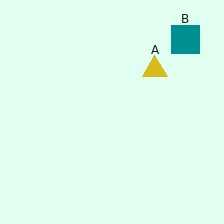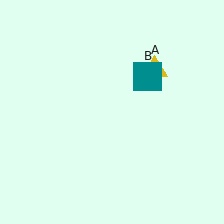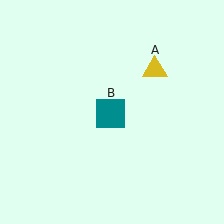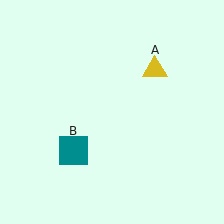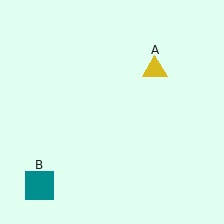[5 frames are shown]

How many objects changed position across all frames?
1 object changed position: teal square (object B).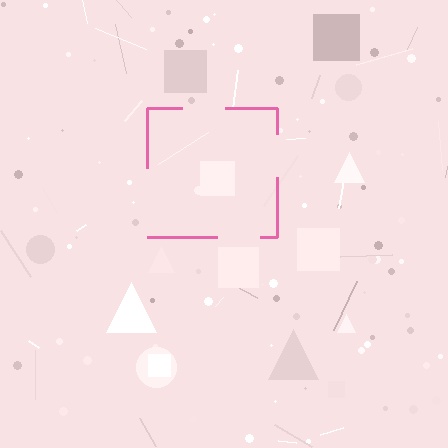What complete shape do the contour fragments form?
The contour fragments form a square.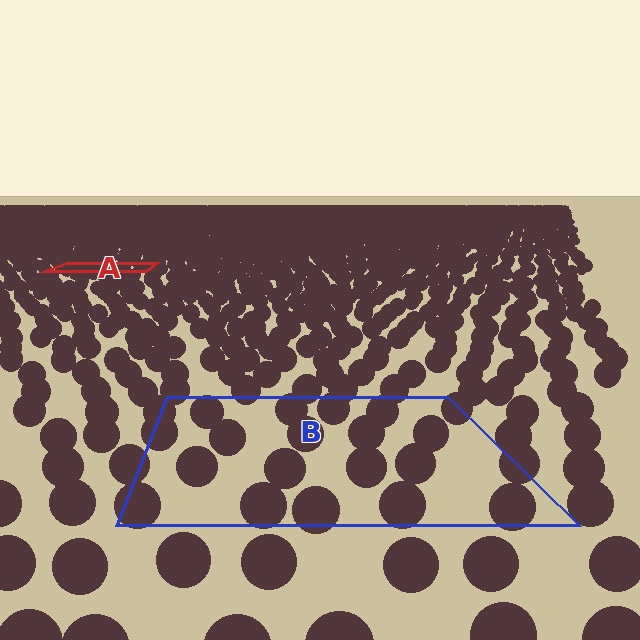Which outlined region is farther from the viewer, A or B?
Region A is farther from the viewer — the texture elements inside it appear smaller and more densely packed.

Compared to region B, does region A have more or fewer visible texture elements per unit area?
Region A has more texture elements per unit area — they are packed more densely because it is farther away.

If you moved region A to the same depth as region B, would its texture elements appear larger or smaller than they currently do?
They would appear larger. At a closer depth, the same texture elements are projected at a bigger on-screen size.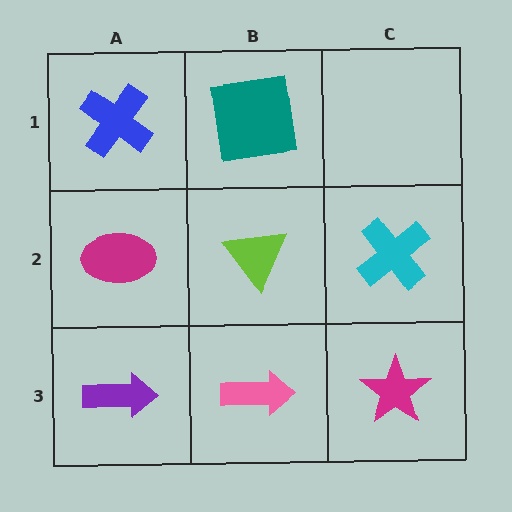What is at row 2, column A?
A magenta ellipse.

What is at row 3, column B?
A pink arrow.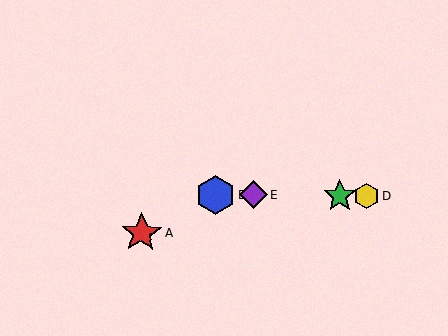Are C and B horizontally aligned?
Yes, both are at y≈196.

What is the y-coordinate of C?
Object C is at y≈196.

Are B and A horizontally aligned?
No, B is at y≈195 and A is at y≈233.